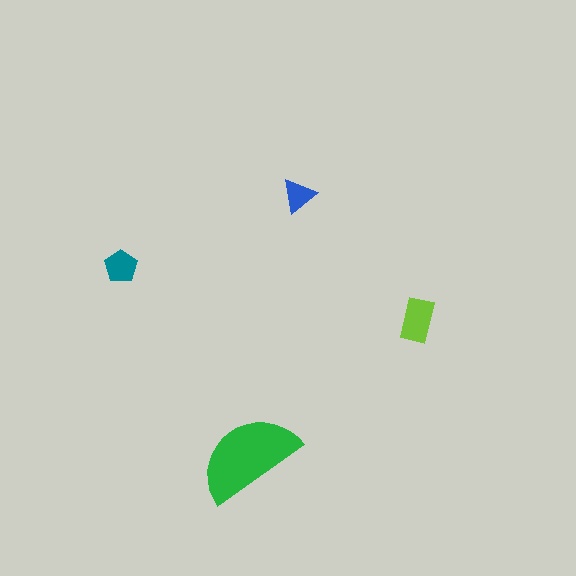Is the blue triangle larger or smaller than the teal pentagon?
Smaller.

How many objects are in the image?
There are 4 objects in the image.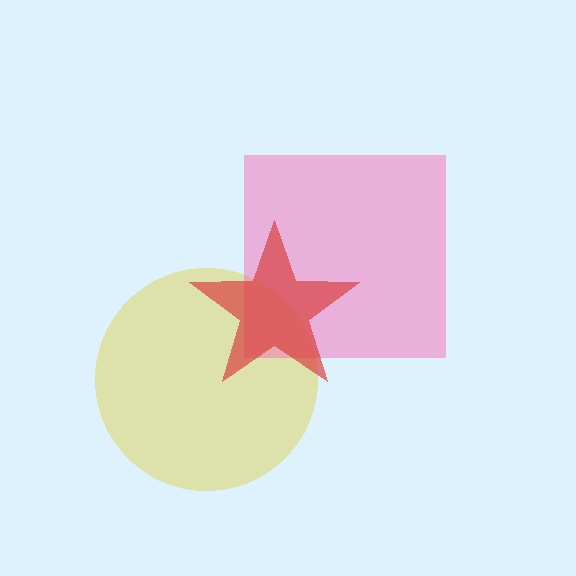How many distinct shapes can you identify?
There are 3 distinct shapes: a yellow circle, a pink square, a red star.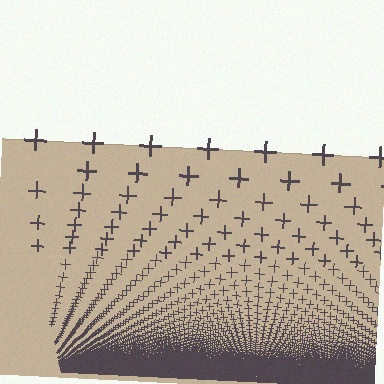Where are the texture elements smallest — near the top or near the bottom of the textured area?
Near the bottom.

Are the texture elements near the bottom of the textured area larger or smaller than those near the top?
Smaller. The gradient is inverted — elements near the bottom are smaller and denser.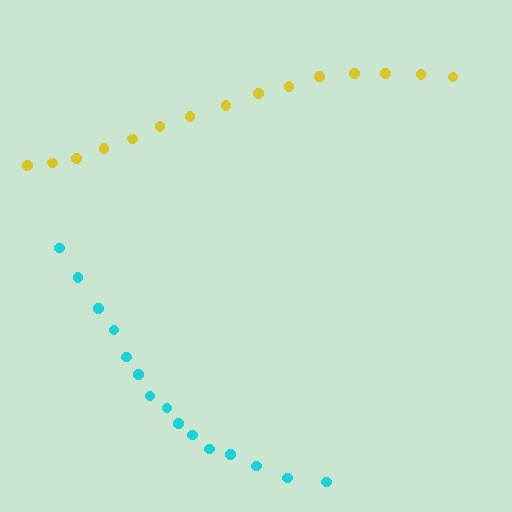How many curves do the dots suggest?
There are 2 distinct paths.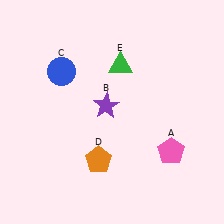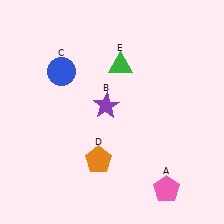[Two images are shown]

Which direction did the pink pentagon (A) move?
The pink pentagon (A) moved down.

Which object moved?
The pink pentagon (A) moved down.